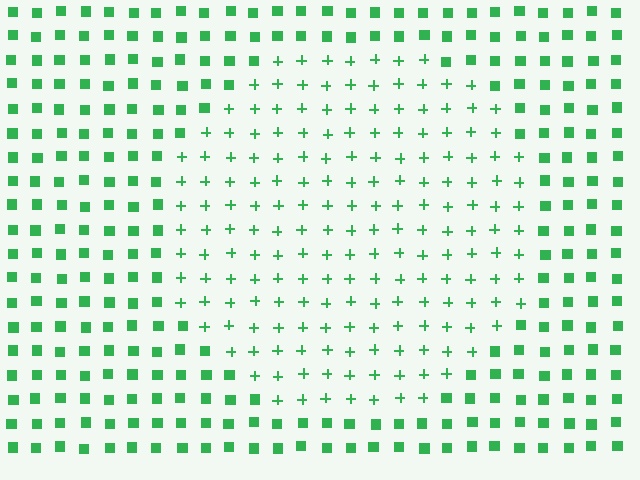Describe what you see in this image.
The image is filled with small green elements arranged in a uniform grid. A circle-shaped region contains plus signs, while the surrounding area contains squares. The boundary is defined purely by the change in element shape.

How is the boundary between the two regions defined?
The boundary is defined by a change in element shape: plus signs inside vs. squares outside. All elements share the same color and spacing.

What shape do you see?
I see a circle.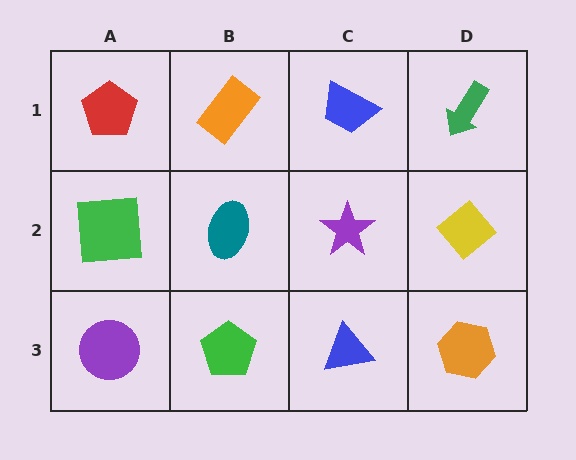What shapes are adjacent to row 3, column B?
A teal ellipse (row 2, column B), a purple circle (row 3, column A), a blue triangle (row 3, column C).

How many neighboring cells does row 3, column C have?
3.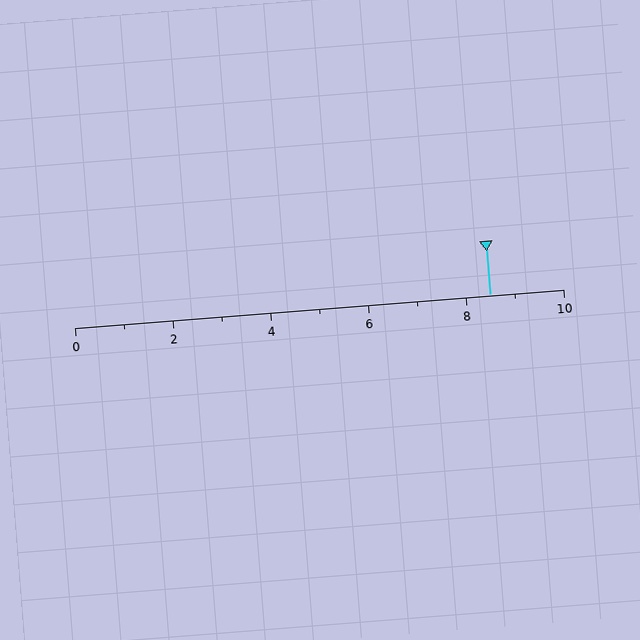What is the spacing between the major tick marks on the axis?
The major ticks are spaced 2 apart.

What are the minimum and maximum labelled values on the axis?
The axis runs from 0 to 10.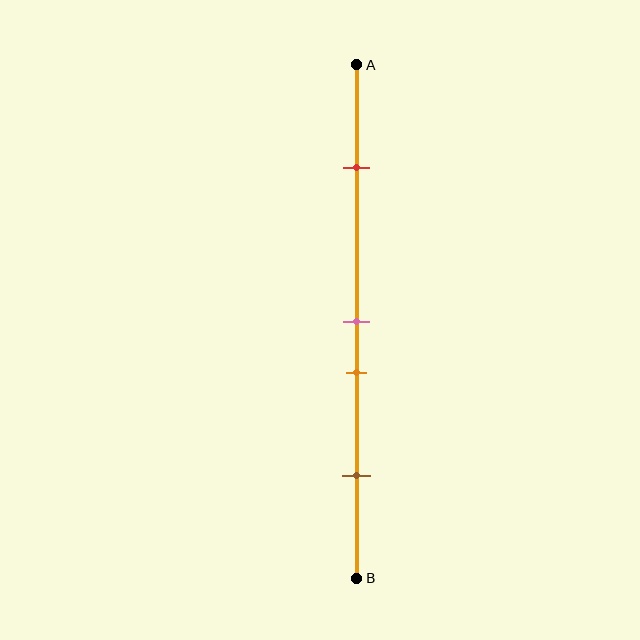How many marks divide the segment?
There are 4 marks dividing the segment.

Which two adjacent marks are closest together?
The pink and orange marks are the closest adjacent pair.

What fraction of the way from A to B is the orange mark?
The orange mark is approximately 60% (0.6) of the way from A to B.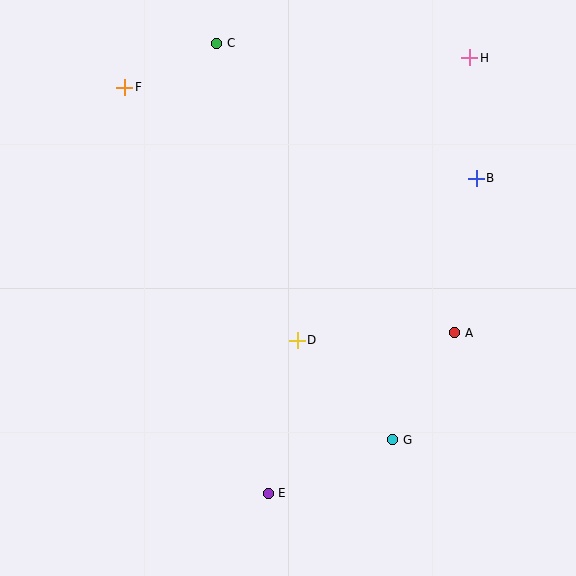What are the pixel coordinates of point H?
Point H is at (470, 58).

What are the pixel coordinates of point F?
Point F is at (125, 87).